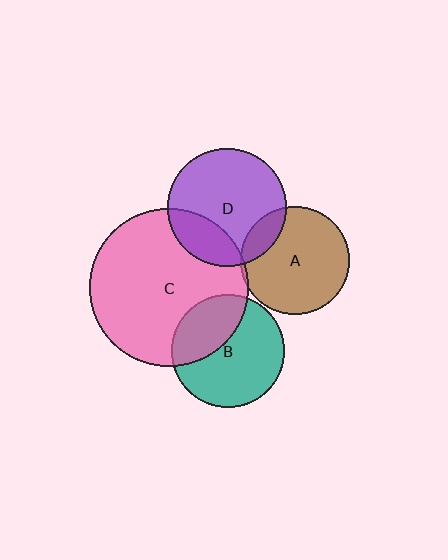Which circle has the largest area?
Circle C (pink).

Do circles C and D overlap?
Yes.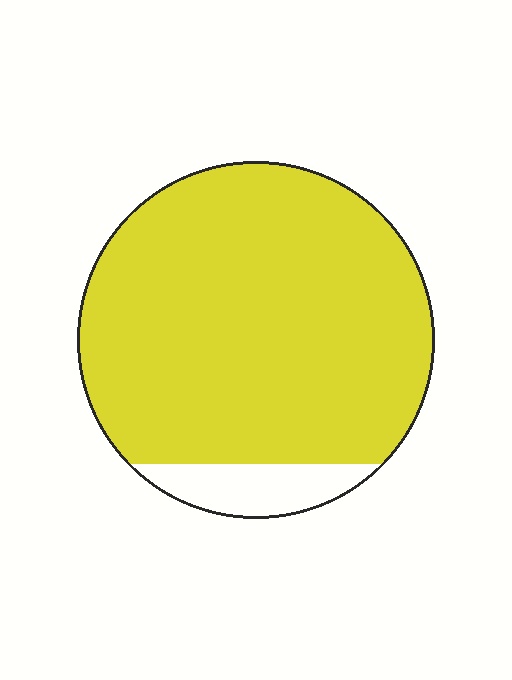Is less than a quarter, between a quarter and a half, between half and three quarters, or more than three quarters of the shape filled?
More than three quarters.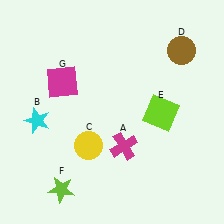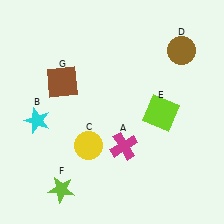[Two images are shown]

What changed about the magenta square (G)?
In Image 1, G is magenta. In Image 2, it changed to brown.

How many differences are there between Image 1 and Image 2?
There is 1 difference between the two images.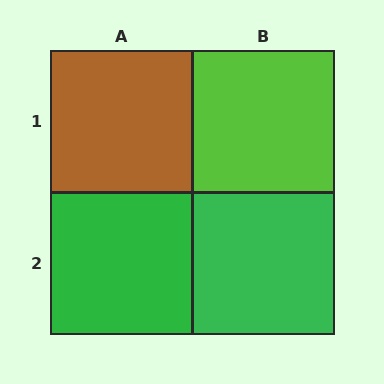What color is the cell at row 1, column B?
Lime.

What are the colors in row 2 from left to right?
Green, green.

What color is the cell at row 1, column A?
Brown.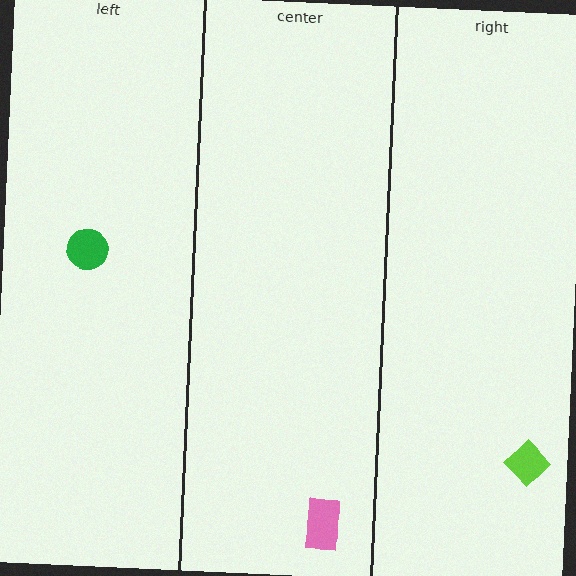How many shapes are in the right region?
1.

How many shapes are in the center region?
1.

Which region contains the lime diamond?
The right region.